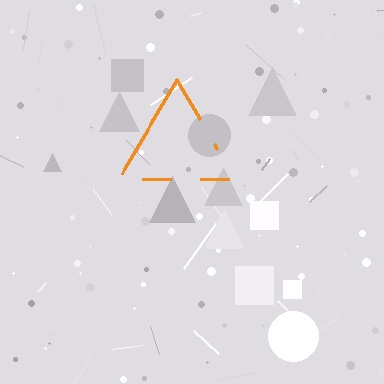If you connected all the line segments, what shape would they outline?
They would outline a triangle.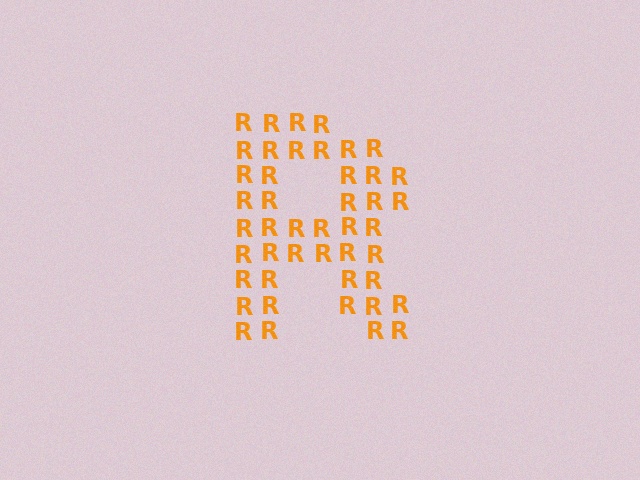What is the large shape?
The large shape is the letter R.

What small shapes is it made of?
It is made of small letter R's.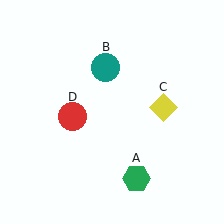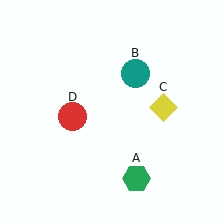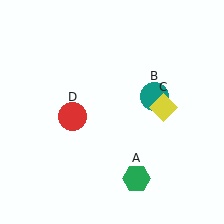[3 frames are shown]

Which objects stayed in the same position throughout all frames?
Green hexagon (object A) and yellow diamond (object C) and red circle (object D) remained stationary.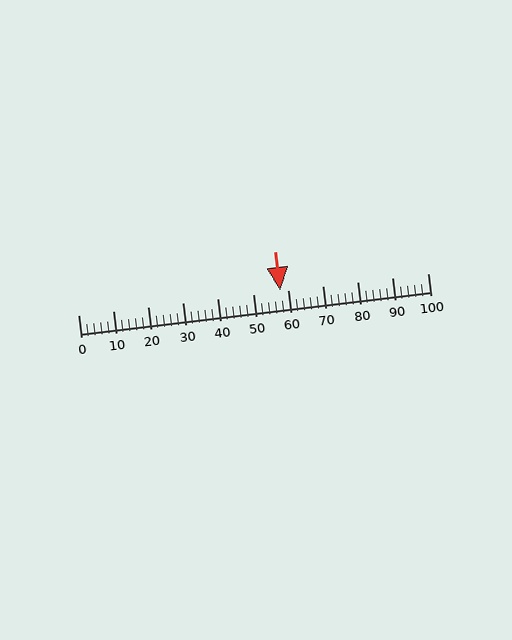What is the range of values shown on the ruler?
The ruler shows values from 0 to 100.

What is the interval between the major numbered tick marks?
The major tick marks are spaced 10 units apart.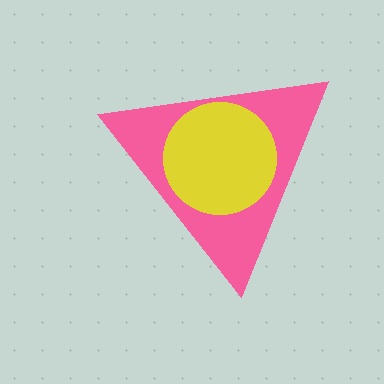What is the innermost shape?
The yellow circle.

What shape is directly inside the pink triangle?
The yellow circle.